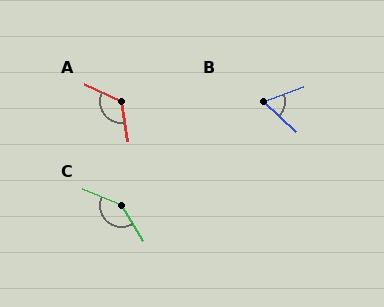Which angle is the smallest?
B, at approximately 63 degrees.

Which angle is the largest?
C, at approximately 145 degrees.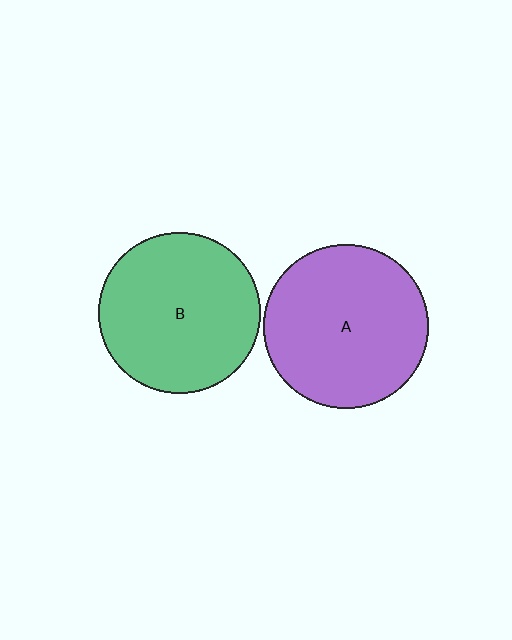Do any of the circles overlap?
No, none of the circles overlap.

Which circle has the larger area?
Circle A (purple).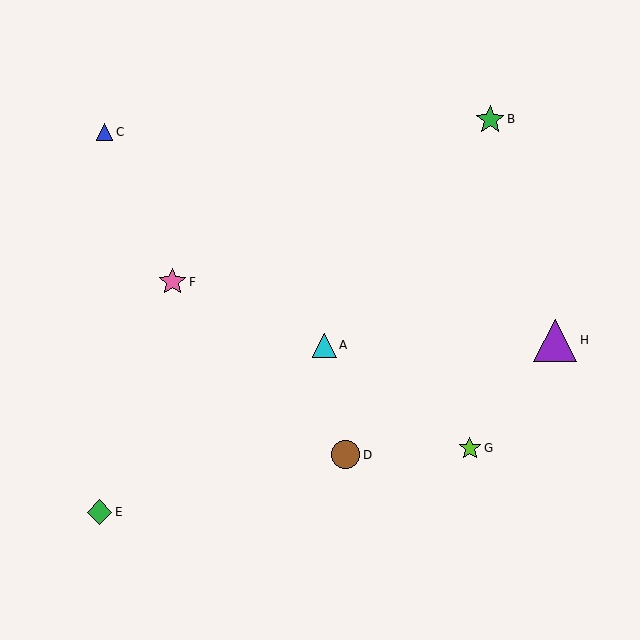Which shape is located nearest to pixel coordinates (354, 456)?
The brown circle (labeled D) at (346, 455) is nearest to that location.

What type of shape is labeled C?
Shape C is a blue triangle.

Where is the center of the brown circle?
The center of the brown circle is at (346, 455).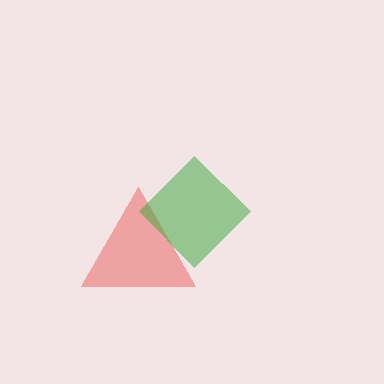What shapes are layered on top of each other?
The layered shapes are: a red triangle, a green diamond.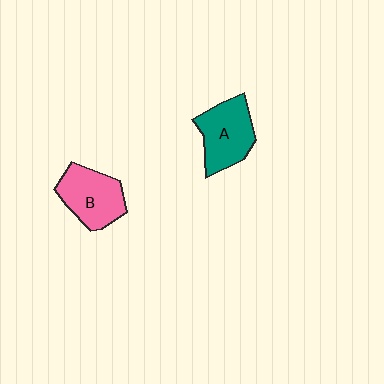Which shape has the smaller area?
Shape B (pink).